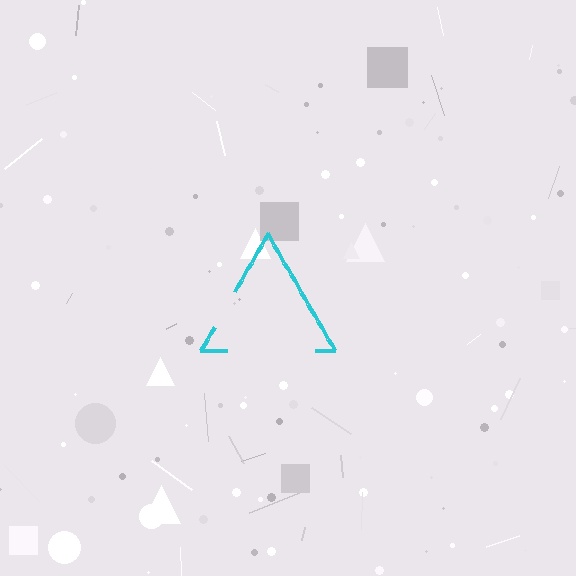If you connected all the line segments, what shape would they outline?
They would outline a triangle.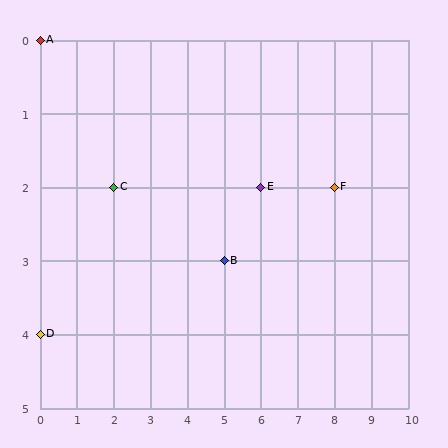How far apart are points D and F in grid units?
Points D and F are 8 columns and 2 rows apart (about 8.2 grid units diagonally).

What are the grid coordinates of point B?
Point B is at grid coordinates (5, 3).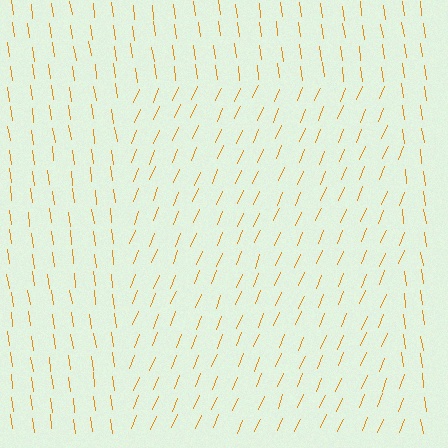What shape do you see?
I see a rectangle.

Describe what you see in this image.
The image is filled with small orange line segments. A rectangle region in the image has lines oriented differently from the surrounding lines, creating a visible texture boundary.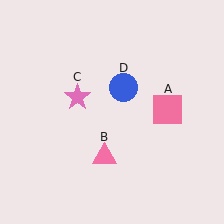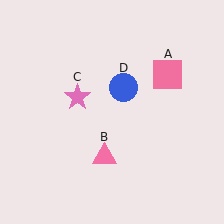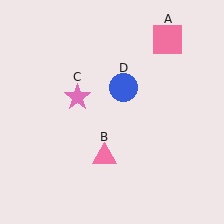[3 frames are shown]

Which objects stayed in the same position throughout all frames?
Pink triangle (object B) and pink star (object C) and blue circle (object D) remained stationary.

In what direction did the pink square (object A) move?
The pink square (object A) moved up.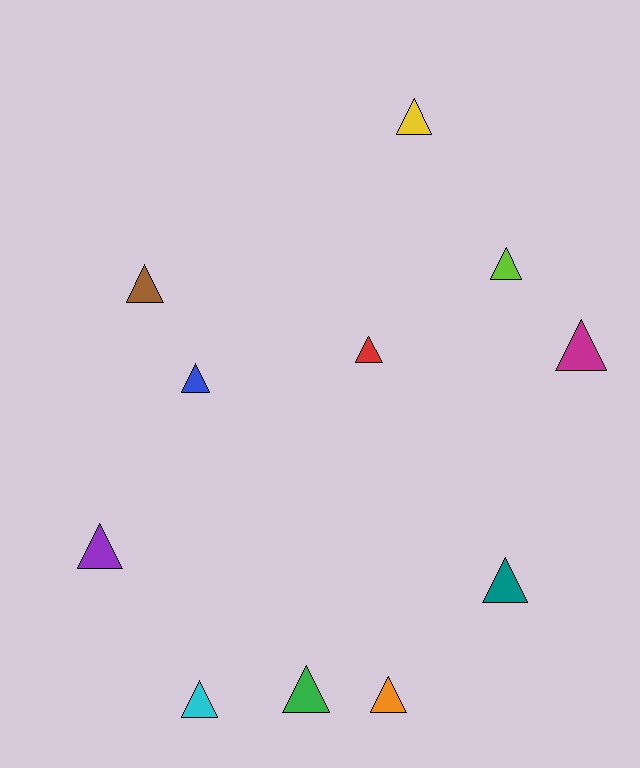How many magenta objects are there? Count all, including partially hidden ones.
There is 1 magenta object.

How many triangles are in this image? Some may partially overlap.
There are 11 triangles.